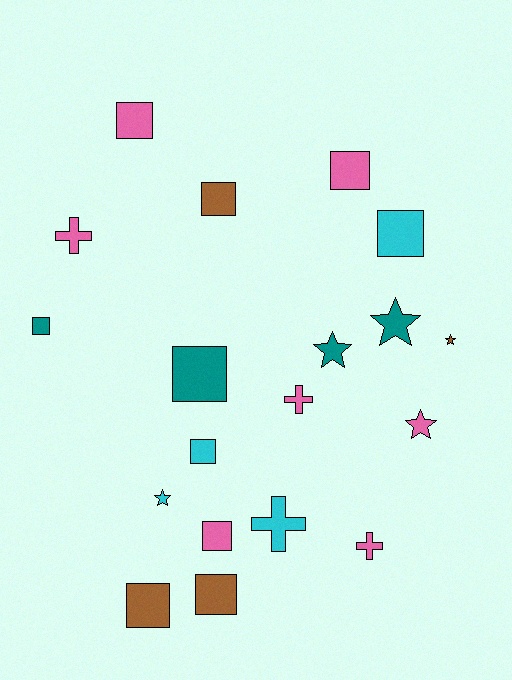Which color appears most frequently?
Pink, with 7 objects.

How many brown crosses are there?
There are no brown crosses.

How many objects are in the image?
There are 19 objects.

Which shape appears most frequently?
Square, with 10 objects.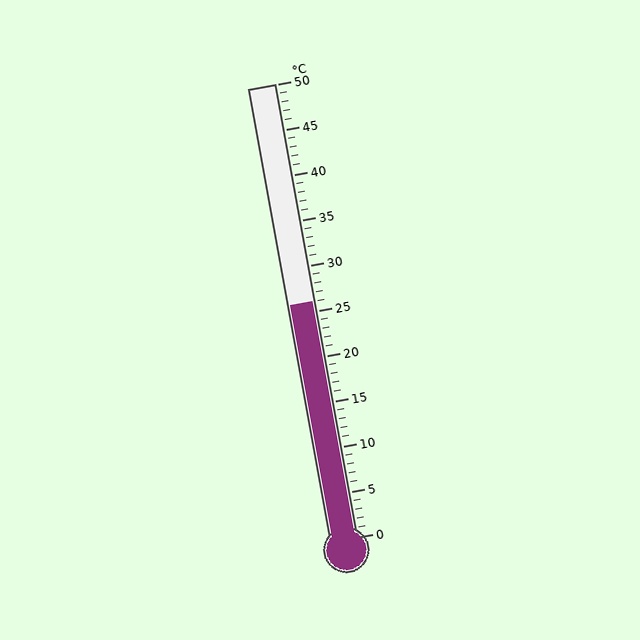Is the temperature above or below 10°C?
The temperature is above 10°C.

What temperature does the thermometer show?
The thermometer shows approximately 26°C.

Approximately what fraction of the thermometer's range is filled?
The thermometer is filled to approximately 50% of its range.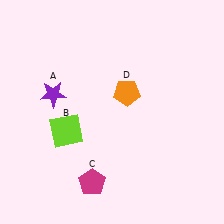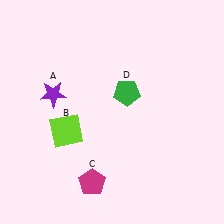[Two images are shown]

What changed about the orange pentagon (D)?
In Image 1, D is orange. In Image 2, it changed to green.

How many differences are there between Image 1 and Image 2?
There is 1 difference between the two images.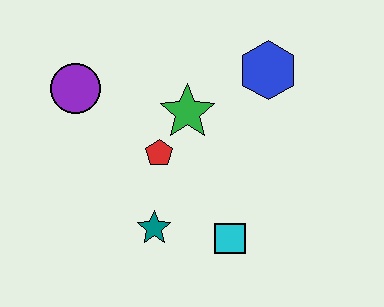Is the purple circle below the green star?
No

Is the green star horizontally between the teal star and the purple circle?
No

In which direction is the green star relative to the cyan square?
The green star is above the cyan square.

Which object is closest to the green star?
The red pentagon is closest to the green star.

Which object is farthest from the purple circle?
The cyan square is farthest from the purple circle.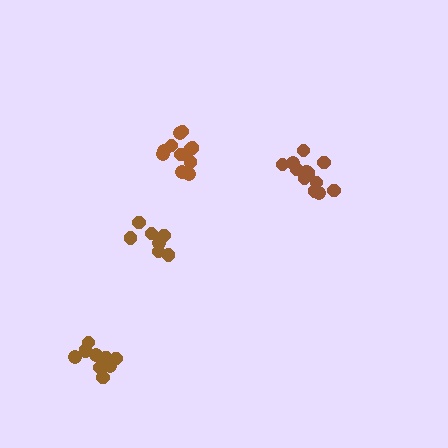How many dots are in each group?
Group 1: 7 dots, Group 2: 12 dots, Group 3: 11 dots, Group 4: 11 dots (41 total).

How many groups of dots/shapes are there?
There are 4 groups.